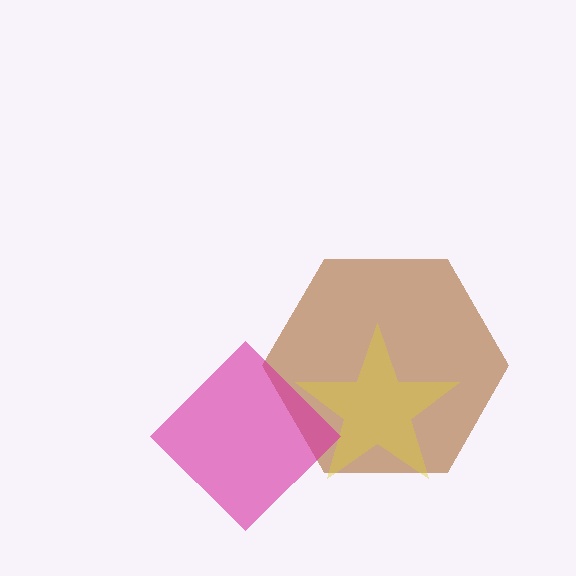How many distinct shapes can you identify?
There are 3 distinct shapes: a brown hexagon, a yellow star, a magenta diamond.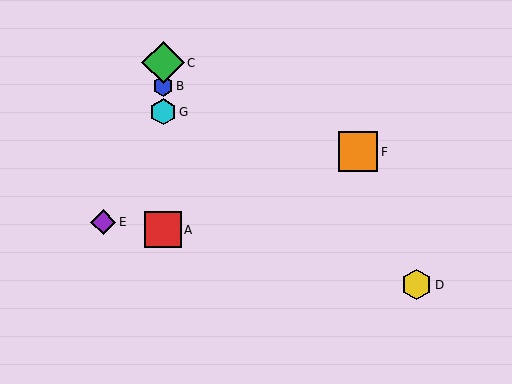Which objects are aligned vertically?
Objects A, B, C, G are aligned vertically.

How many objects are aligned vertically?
4 objects (A, B, C, G) are aligned vertically.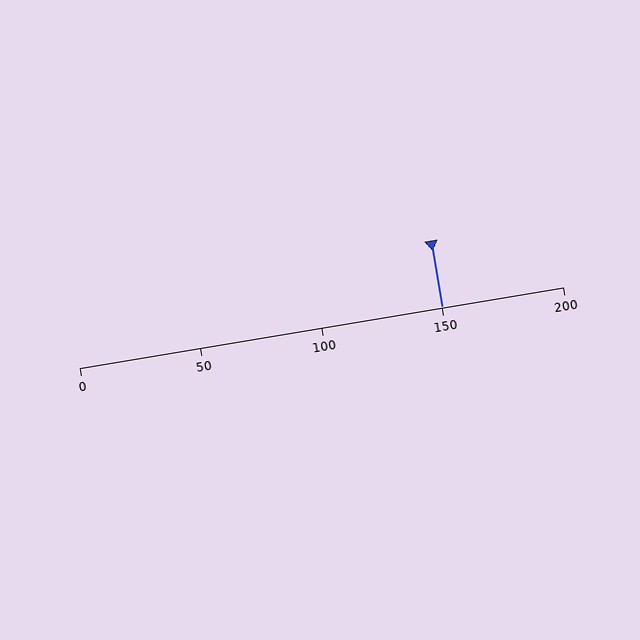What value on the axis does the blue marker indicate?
The marker indicates approximately 150.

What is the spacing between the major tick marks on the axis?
The major ticks are spaced 50 apart.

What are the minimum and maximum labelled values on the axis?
The axis runs from 0 to 200.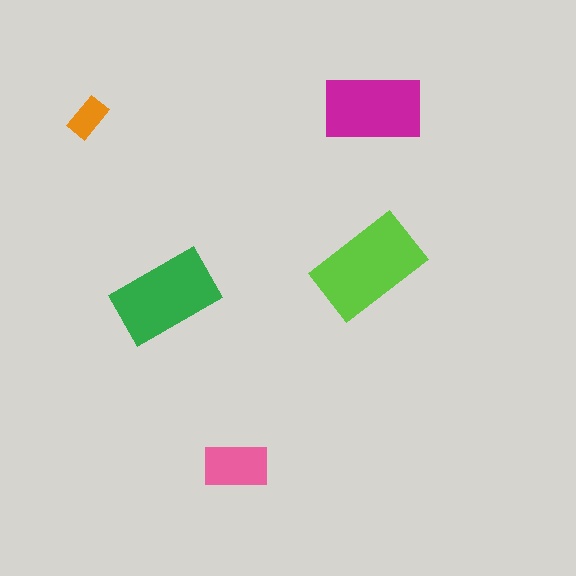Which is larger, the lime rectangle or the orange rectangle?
The lime one.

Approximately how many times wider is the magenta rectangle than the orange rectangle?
About 2.5 times wider.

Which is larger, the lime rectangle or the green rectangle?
The lime one.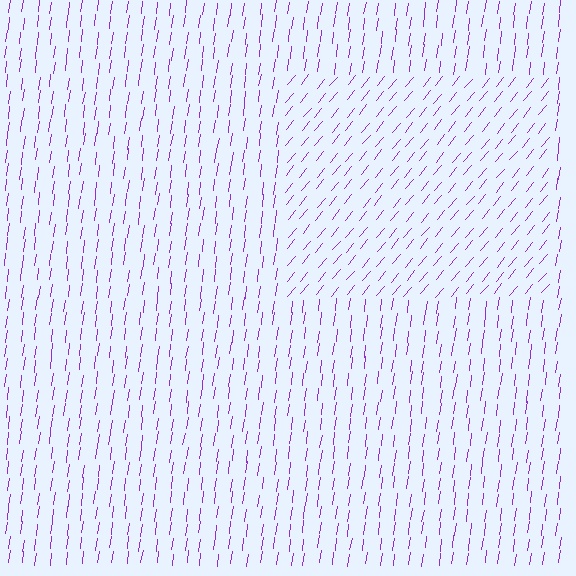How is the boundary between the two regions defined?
The boundary is defined purely by a change in line orientation (approximately 32 degrees difference). All lines are the same color and thickness.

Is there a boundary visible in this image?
Yes, there is a texture boundary formed by a change in line orientation.